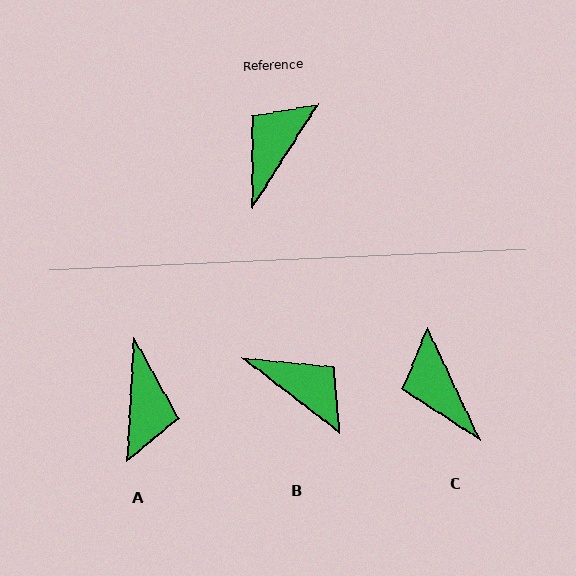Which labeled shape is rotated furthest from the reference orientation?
A, about 151 degrees away.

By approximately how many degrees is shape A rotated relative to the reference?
Approximately 151 degrees clockwise.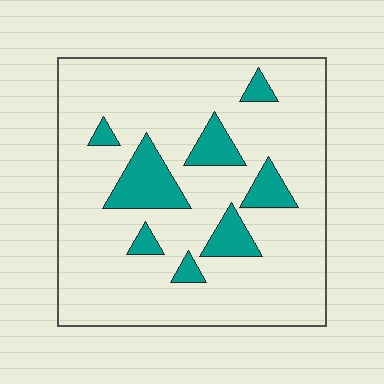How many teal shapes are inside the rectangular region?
8.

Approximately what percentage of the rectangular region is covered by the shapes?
Approximately 15%.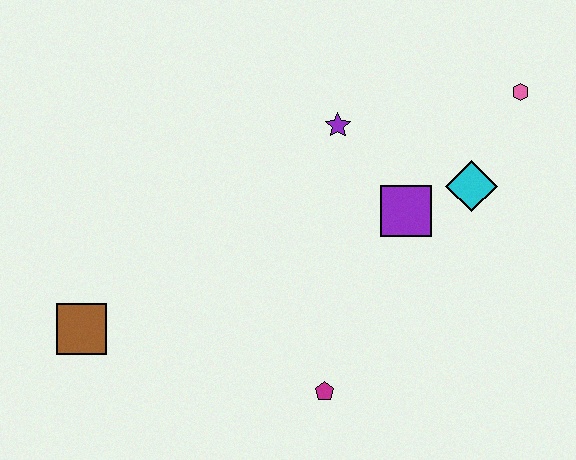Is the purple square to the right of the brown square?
Yes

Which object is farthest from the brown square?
The pink hexagon is farthest from the brown square.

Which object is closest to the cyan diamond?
The purple square is closest to the cyan diamond.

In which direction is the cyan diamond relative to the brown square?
The cyan diamond is to the right of the brown square.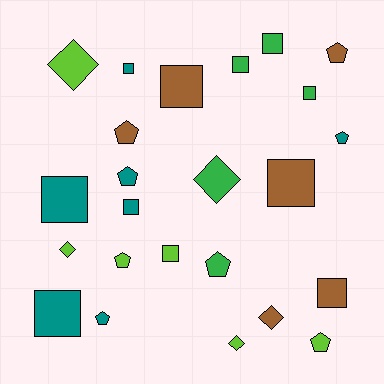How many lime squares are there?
There is 1 lime square.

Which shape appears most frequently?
Square, with 11 objects.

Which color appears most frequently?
Teal, with 7 objects.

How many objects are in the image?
There are 24 objects.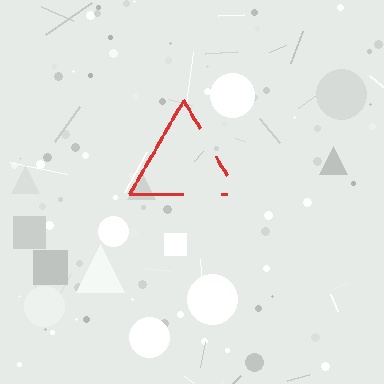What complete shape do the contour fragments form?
The contour fragments form a triangle.